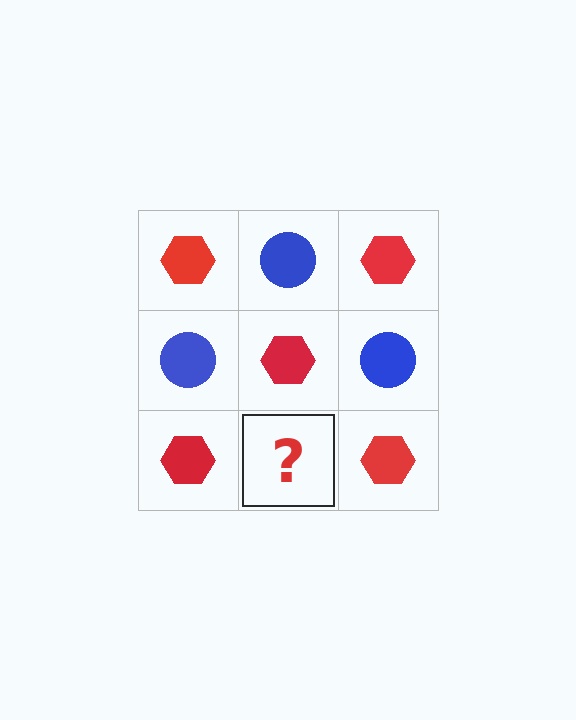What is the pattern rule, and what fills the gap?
The rule is that it alternates red hexagon and blue circle in a checkerboard pattern. The gap should be filled with a blue circle.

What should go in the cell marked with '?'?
The missing cell should contain a blue circle.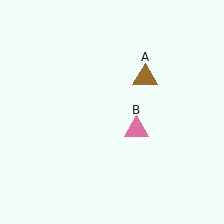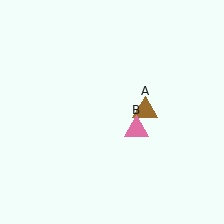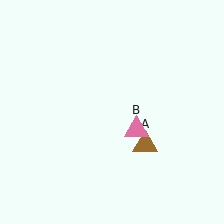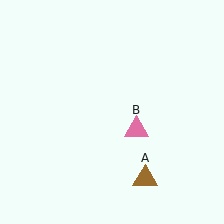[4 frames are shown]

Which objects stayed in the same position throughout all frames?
Pink triangle (object B) remained stationary.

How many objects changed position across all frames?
1 object changed position: brown triangle (object A).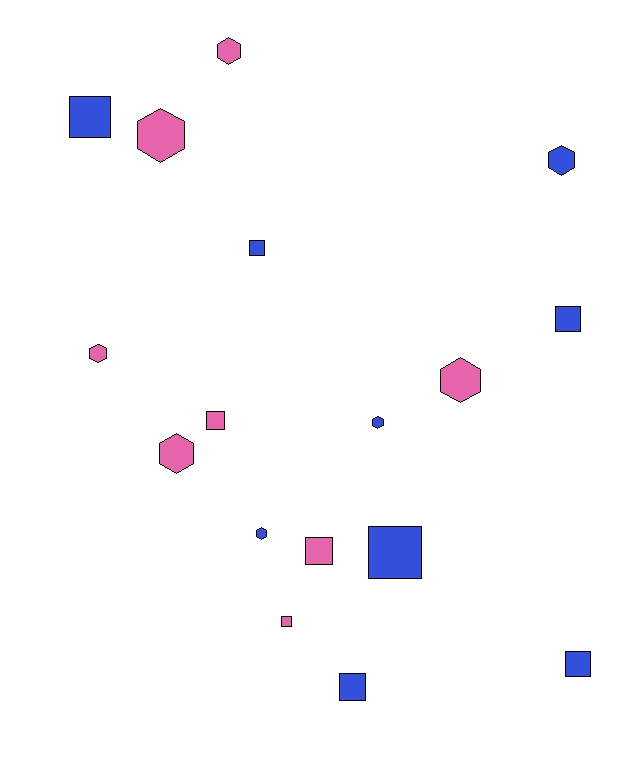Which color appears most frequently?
Blue, with 9 objects.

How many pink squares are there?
There are 3 pink squares.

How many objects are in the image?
There are 17 objects.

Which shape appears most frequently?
Square, with 9 objects.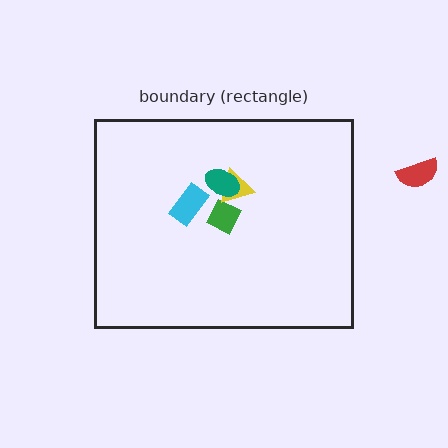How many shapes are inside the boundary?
4 inside, 1 outside.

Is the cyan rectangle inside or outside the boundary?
Inside.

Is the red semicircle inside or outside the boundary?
Outside.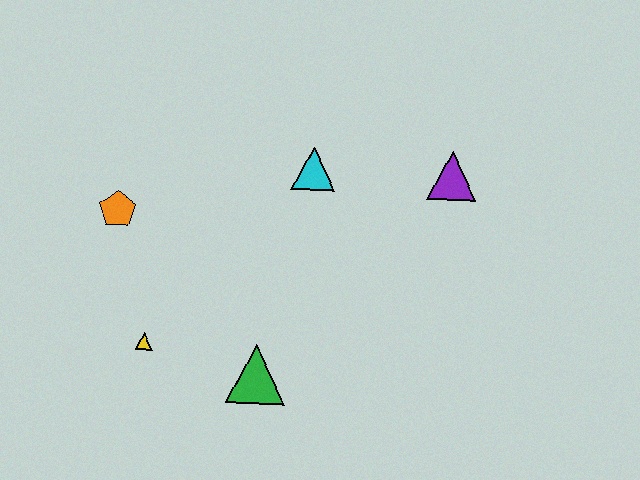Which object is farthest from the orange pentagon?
The purple triangle is farthest from the orange pentagon.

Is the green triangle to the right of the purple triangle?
No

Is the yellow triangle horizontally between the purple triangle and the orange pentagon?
Yes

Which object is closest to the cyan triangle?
The purple triangle is closest to the cyan triangle.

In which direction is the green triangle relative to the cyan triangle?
The green triangle is below the cyan triangle.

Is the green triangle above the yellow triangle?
No